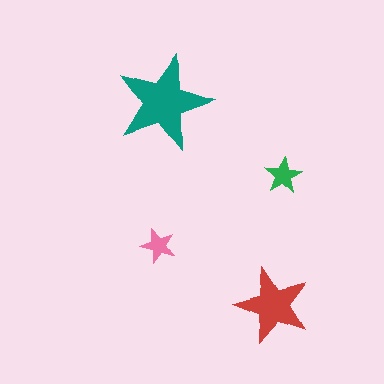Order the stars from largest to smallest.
the teal one, the red one, the green one, the pink one.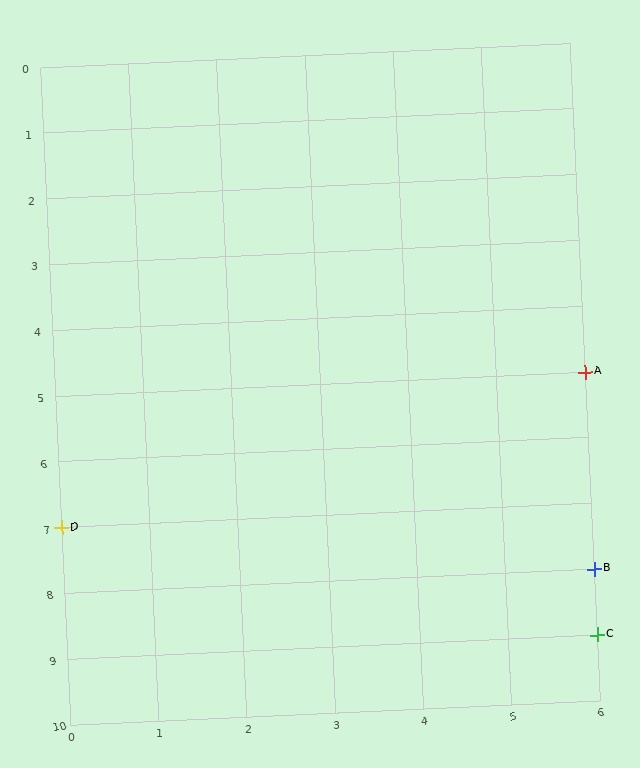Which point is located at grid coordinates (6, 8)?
Point B is at (6, 8).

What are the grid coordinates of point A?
Point A is at grid coordinates (6, 5).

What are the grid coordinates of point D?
Point D is at grid coordinates (0, 7).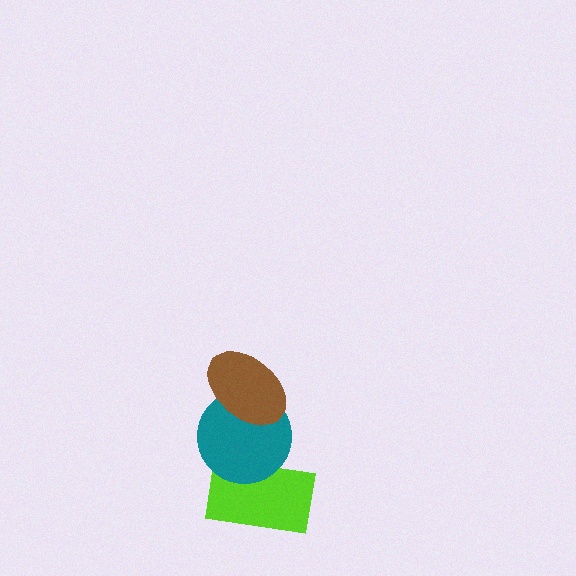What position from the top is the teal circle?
The teal circle is 2nd from the top.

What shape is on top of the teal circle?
The brown ellipse is on top of the teal circle.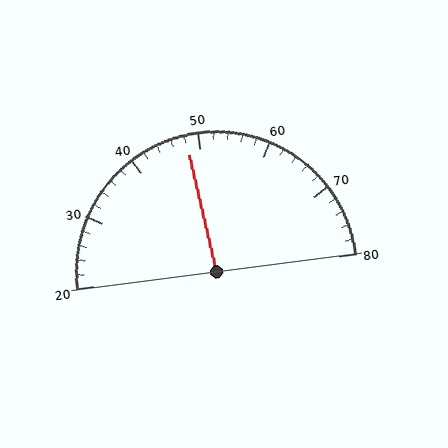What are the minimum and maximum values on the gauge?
The gauge ranges from 20 to 80.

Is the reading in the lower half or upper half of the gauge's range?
The reading is in the lower half of the range (20 to 80).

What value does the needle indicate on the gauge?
The needle indicates approximately 48.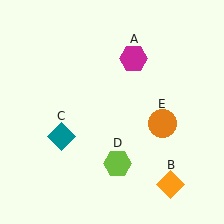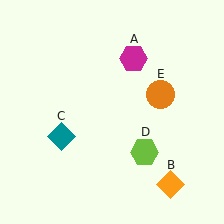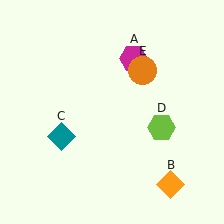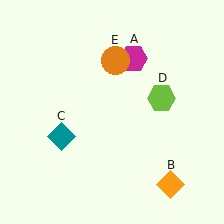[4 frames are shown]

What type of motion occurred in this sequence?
The lime hexagon (object D), orange circle (object E) rotated counterclockwise around the center of the scene.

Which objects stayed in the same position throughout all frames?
Magenta hexagon (object A) and orange diamond (object B) and teal diamond (object C) remained stationary.